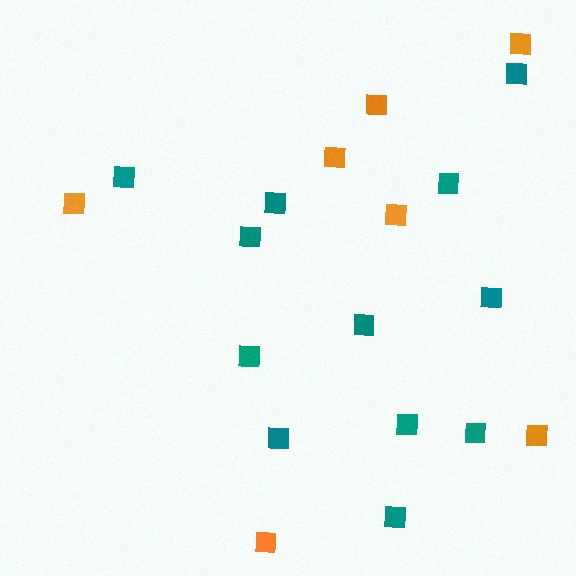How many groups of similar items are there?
There are 2 groups: one group of teal squares (12) and one group of orange squares (7).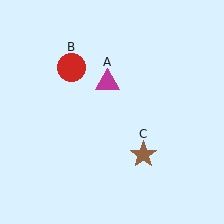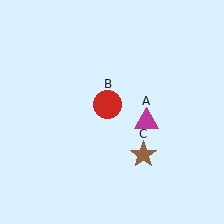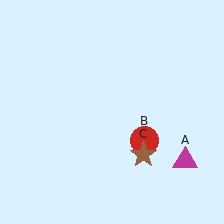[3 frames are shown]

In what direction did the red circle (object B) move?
The red circle (object B) moved down and to the right.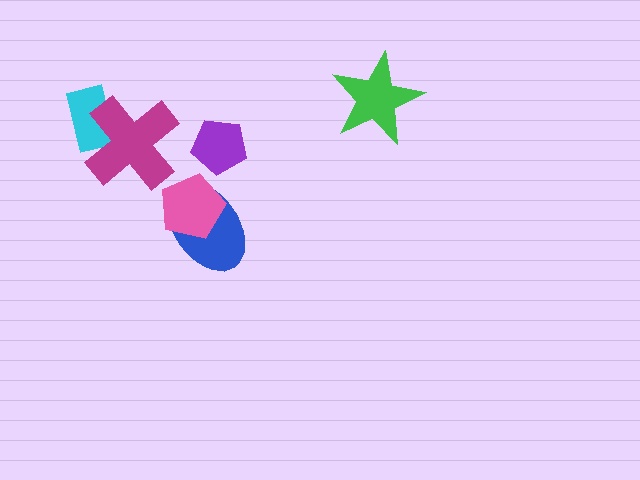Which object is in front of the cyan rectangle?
The magenta cross is in front of the cyan rectangle.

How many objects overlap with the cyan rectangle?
1 object overlaps with the cyan rectangle.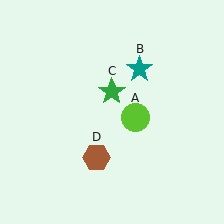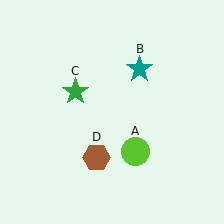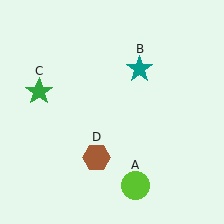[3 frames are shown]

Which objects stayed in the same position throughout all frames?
Teal star (object B) and brown hexagon (object D) remained stationary.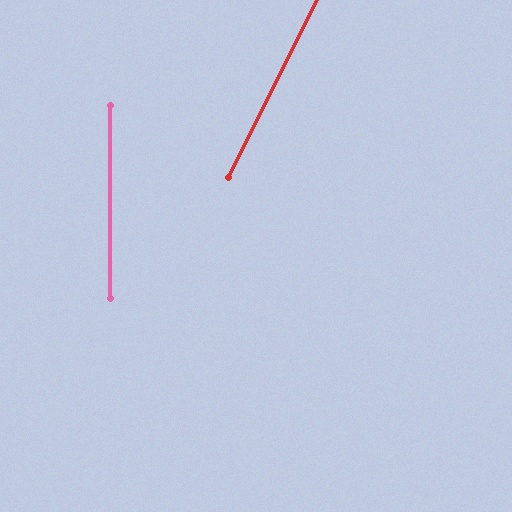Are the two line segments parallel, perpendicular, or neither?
Neither parallel nor perpendicular — they differ by about 27°.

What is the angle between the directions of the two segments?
Approximately 27 degrees.